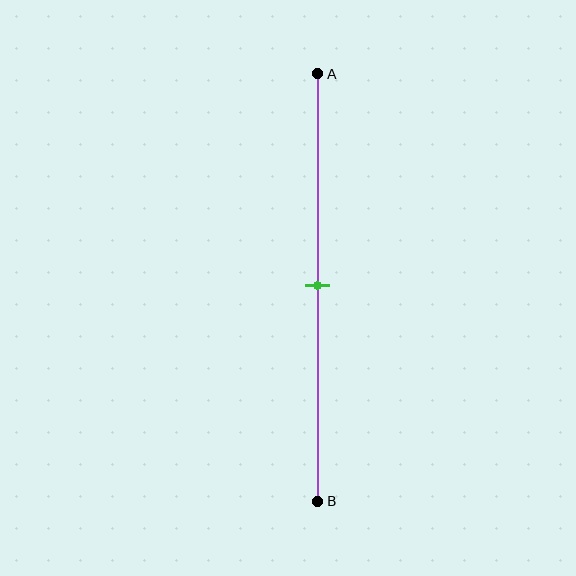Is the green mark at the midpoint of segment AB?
Yes, the mark is approximately at the midpoint.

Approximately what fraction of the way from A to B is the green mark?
The green mark is approximately 50% of the way from A to B.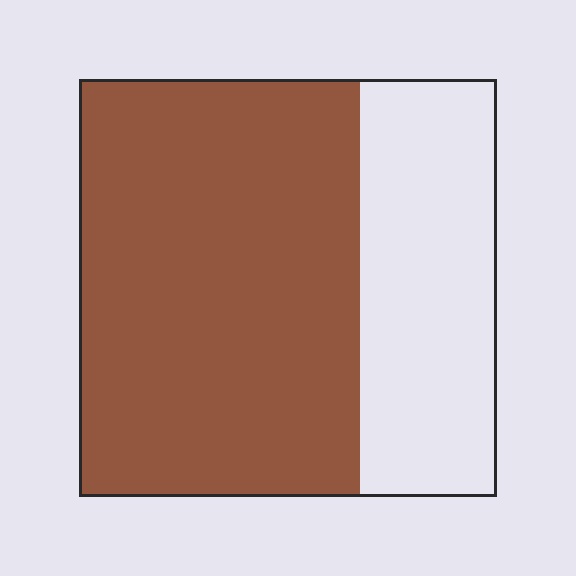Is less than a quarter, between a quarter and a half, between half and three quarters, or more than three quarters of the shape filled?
Between half and three quarters.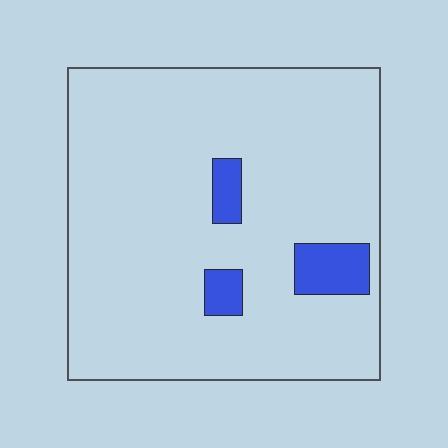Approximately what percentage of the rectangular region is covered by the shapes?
Approximately 10%.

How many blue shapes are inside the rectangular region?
3.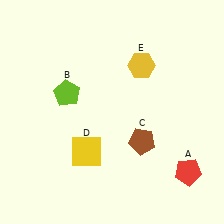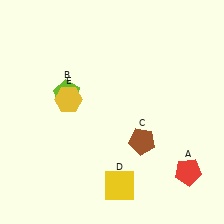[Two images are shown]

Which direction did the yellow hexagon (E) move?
The yellow hexagon (E) moved left.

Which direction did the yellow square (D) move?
The yellow square (D) moved down.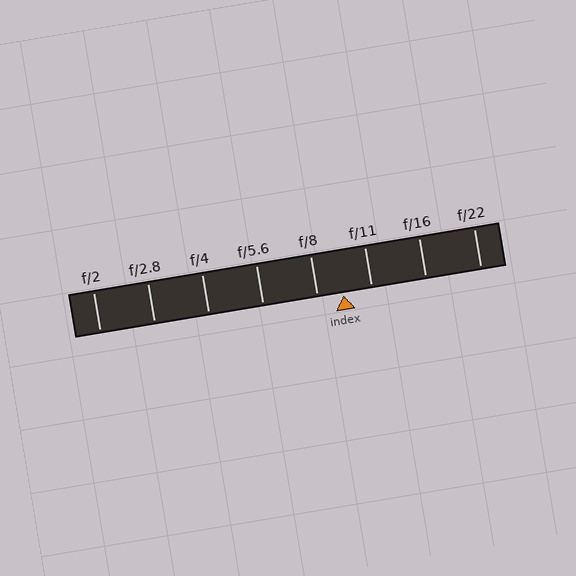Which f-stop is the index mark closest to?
The index mark is closest to f/8.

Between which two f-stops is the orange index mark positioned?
The index mark is between f/8 and f/11.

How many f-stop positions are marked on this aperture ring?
There are 8 f-stop positions marked.